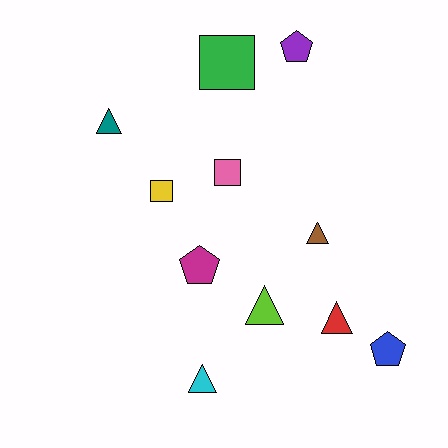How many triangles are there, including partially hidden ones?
There are 5 triangles.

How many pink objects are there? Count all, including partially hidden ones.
There is 1 pink object.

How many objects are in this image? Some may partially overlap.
There are 11 objects.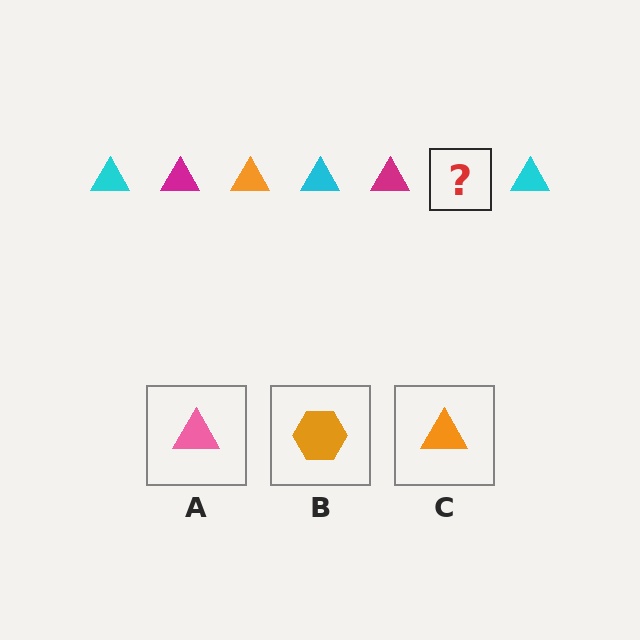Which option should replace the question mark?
Option C.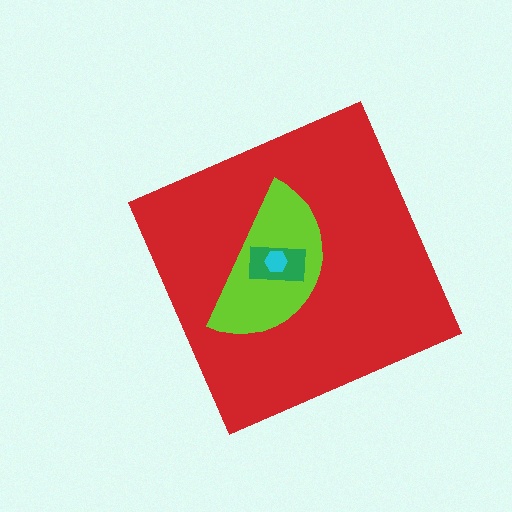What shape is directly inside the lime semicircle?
The green rectangle.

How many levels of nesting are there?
4.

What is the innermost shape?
The cyan hexagon.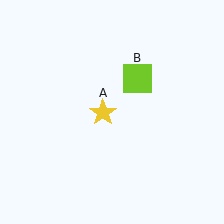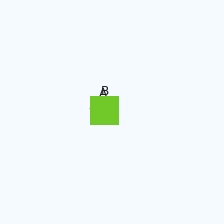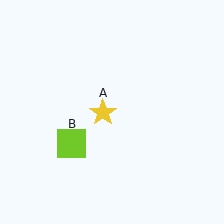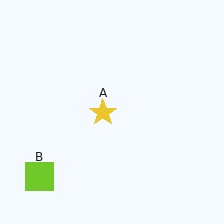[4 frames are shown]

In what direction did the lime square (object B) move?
The lime square (object B) moved down and to the left.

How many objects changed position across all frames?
1 object changed position: lime square (object B).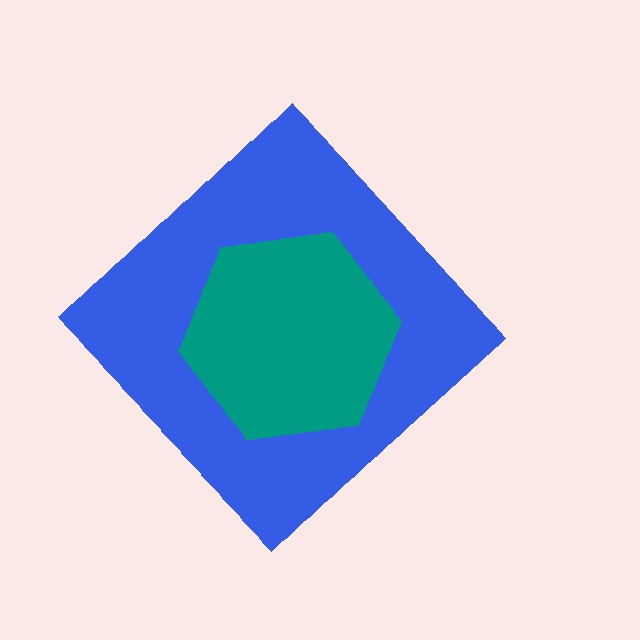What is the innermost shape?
The teal hexagon.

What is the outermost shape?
The blue diamond.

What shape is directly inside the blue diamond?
The teal hexagon.